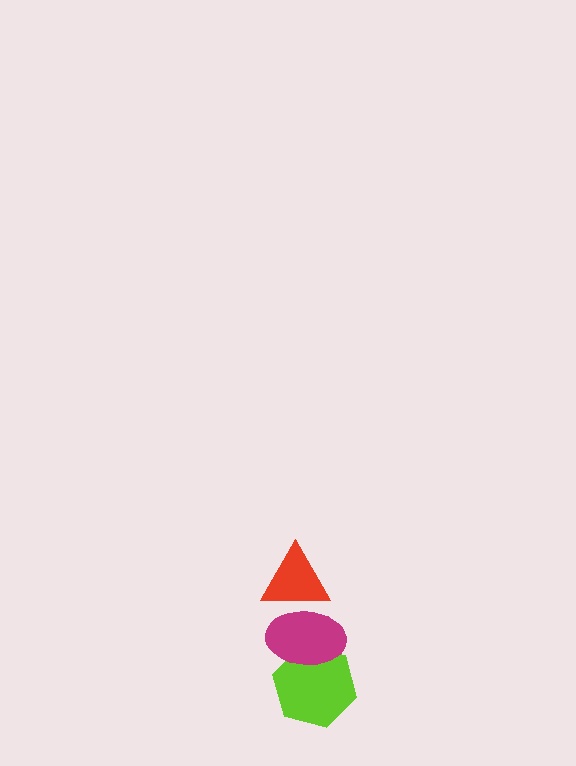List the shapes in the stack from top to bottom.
From top to bottom: the red triangle, the magenta ellipse, the lime hexagon.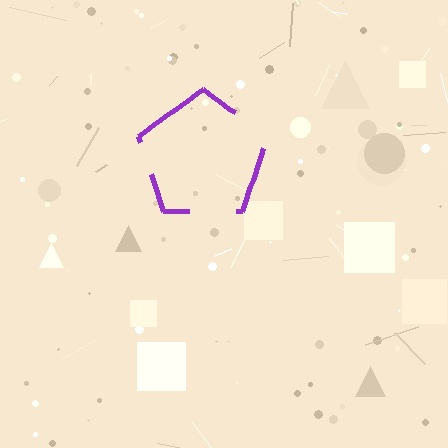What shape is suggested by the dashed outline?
The dashed outline suggests a pentagon.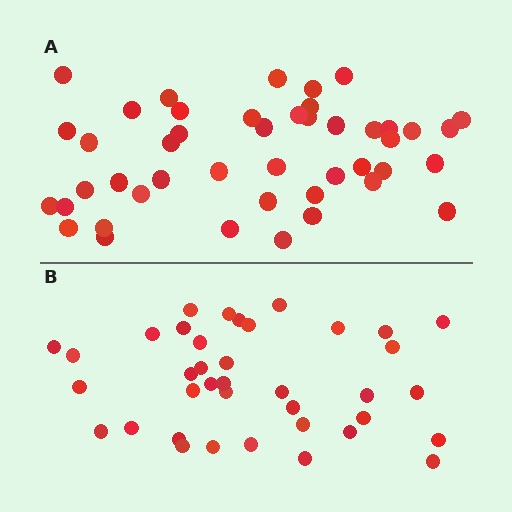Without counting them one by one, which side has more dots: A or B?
Region A (the top region) has more dots.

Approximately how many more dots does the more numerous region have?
Region A has roughly 8 or so more dots than region B.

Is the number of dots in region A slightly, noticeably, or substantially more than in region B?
Region A has only slightly more — the two regions are fairly close. The ratio is roughly 1.2 to 1.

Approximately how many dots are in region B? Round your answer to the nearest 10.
About 40 dots. (The exact count is 38, which rounds to 40.)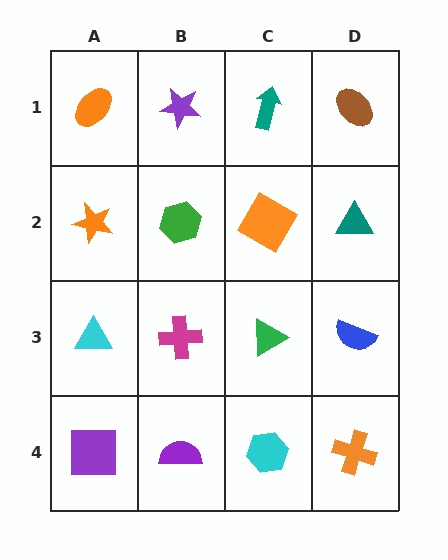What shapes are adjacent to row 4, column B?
A magenta cross (row 3, column B), a purple square (row 4, column A), a cyan hexagon (row 4, column C).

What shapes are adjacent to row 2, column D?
A brown ellipse (row 1, column D), a blue semicircle (row 3, column D), an orange square (row 2, column C).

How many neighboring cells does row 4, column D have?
2.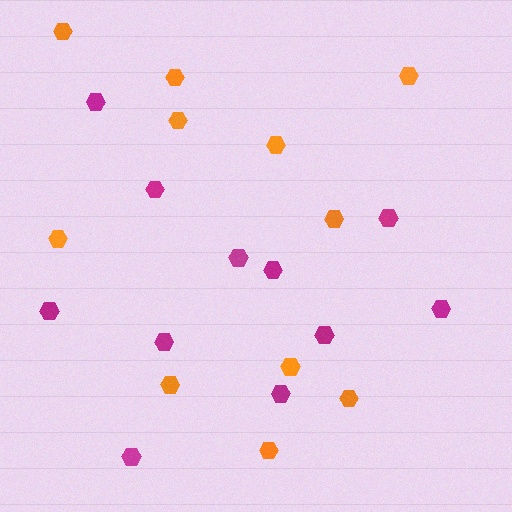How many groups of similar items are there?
There are 2 groups: one group of orange hexagons (11) and one group of magenta hexagons (11).